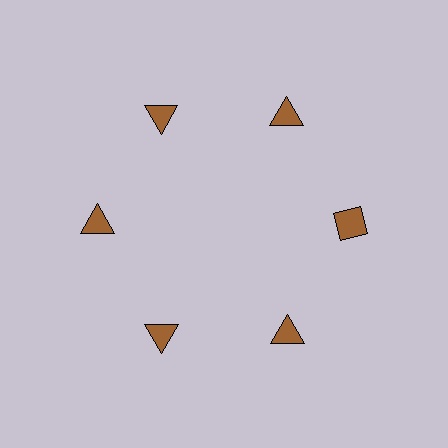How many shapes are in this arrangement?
There are 6 shapes arranged in a ring pattern.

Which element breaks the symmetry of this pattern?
The brown diamond at roughly the 3 o'clock position breaks the symmetry. All other shapes are brown triangles.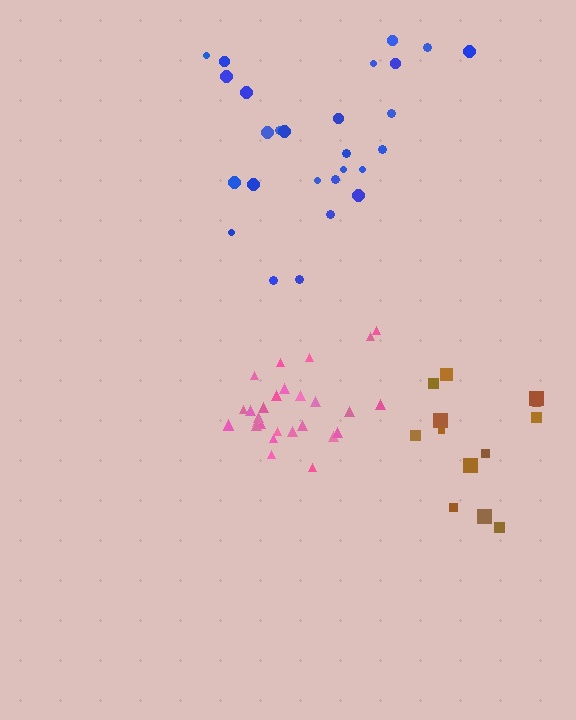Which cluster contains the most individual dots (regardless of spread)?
Pink (28).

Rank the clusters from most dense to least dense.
pink, blue, brown.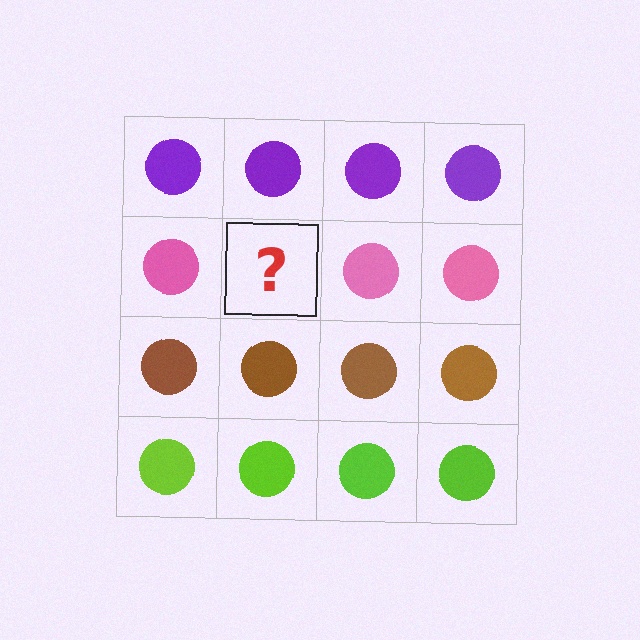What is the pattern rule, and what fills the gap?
The rule is that each row has a consistent color. The gap should be filled with a pink circle.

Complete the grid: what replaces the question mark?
The question mark should be replaced with a pink circle.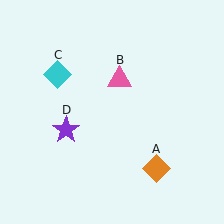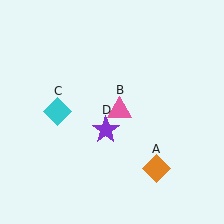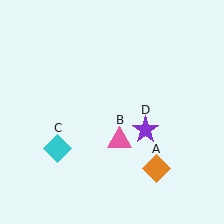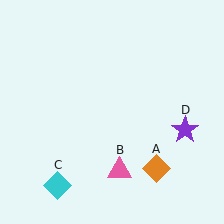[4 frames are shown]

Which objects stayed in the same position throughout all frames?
Orange diamond (object A) remained stationary.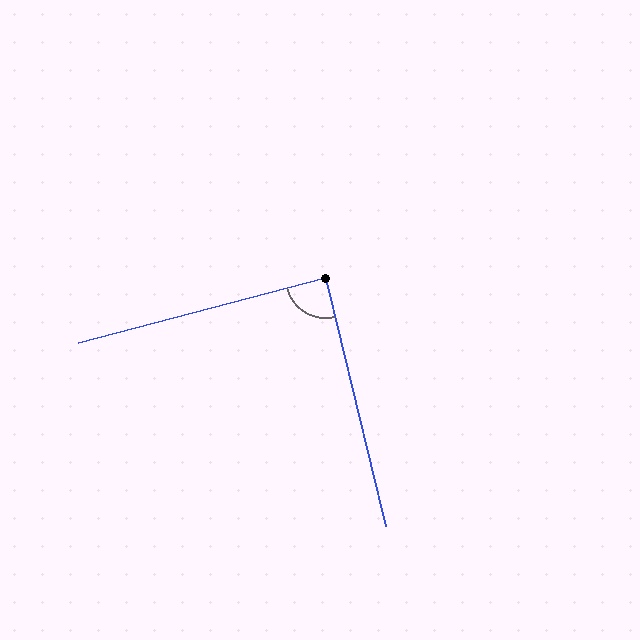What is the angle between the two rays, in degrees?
Approximately 89 degrees.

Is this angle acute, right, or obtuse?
It is approximately a right angle.